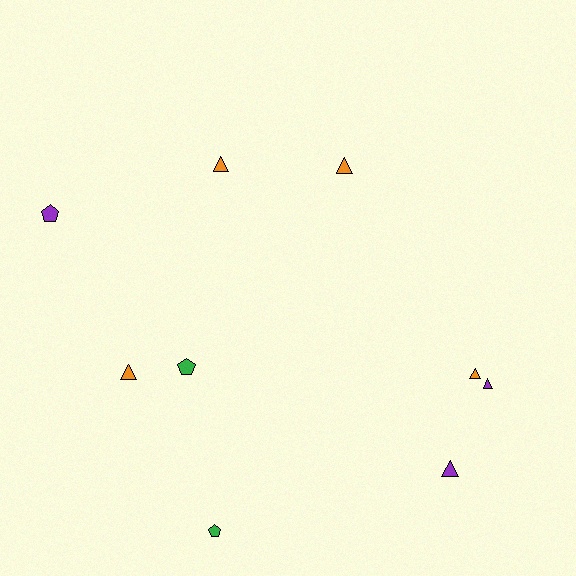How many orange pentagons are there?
There are no orange pentagons.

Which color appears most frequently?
Orange, with 4 objects.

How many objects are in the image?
There are 9 objects.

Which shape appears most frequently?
Triangle, with 6 objects.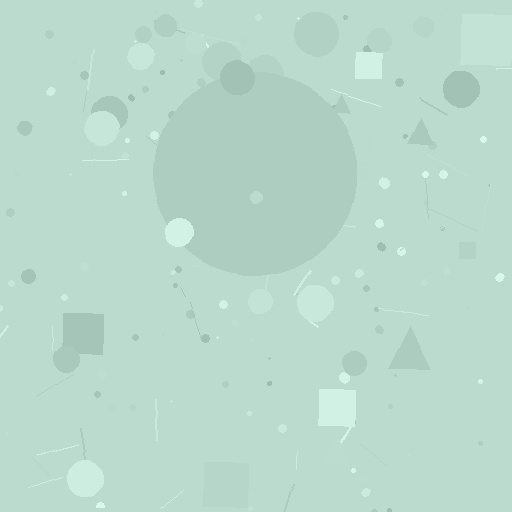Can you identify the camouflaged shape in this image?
The camouflaged shape is a circle.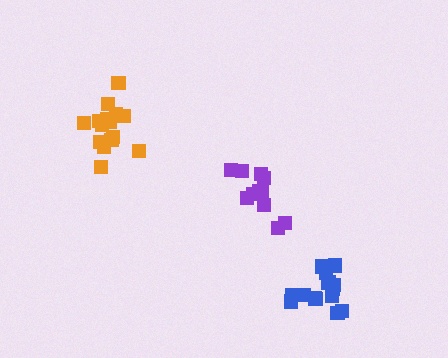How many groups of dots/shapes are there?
There are 3 groups.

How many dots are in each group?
Group 1: 11 dots, Group 2: 15 dots, Group 3: 15 dots (41 total).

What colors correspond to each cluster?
The clusters are colored: purple, orange, blue.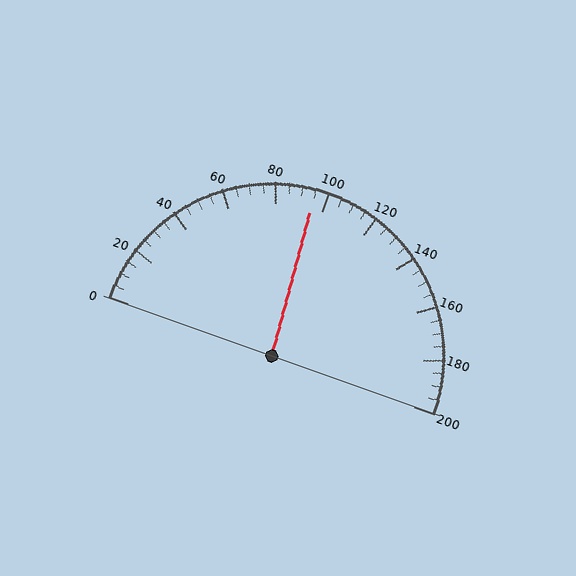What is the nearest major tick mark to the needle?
The nearest major tick mark is 100.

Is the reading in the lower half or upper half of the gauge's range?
The reading is in the lower half of the range (0 to 200).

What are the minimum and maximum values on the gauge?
The gauge ranges from 0 to 200.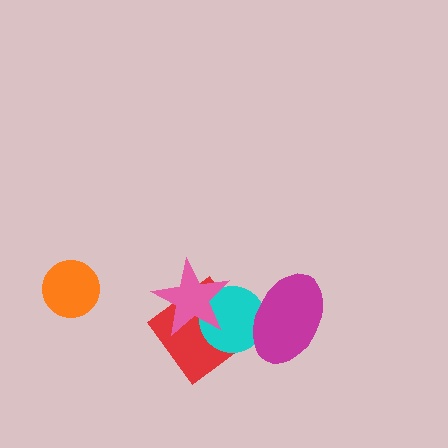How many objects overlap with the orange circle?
0 objects overlap with the orange circle.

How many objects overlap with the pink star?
2 objects overlap with the pink star.